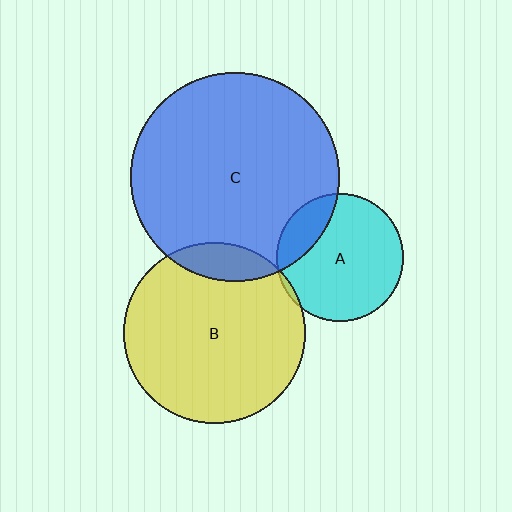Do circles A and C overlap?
Yes.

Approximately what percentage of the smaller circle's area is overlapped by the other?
Approximately 20%.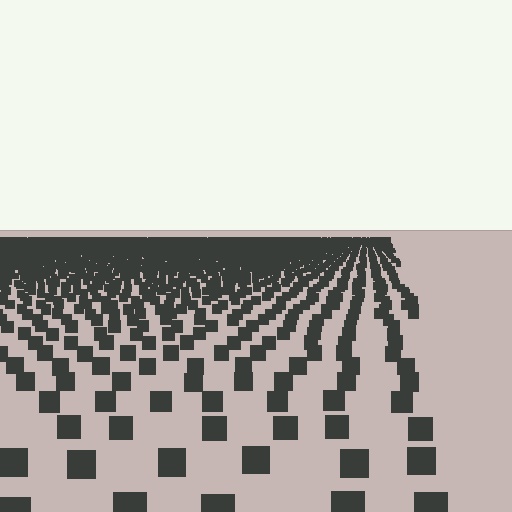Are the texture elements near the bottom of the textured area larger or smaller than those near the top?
Larger. Near the bottom, elements are closer to the viewer and appear at a bigger on-screen size.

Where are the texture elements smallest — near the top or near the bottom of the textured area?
Near the top.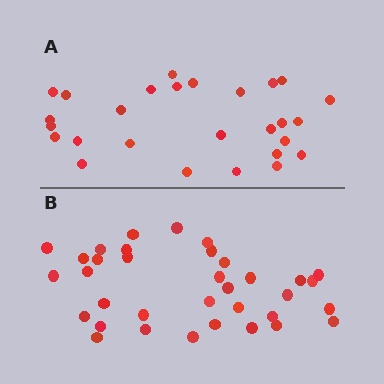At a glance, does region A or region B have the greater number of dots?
Region B (the bottom region) has more dots.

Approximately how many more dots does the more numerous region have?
Region B has roughly 8 or so more dots than region A.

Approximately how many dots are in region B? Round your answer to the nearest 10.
About 40 dots. (The exact count is 35, which rounds to 40.)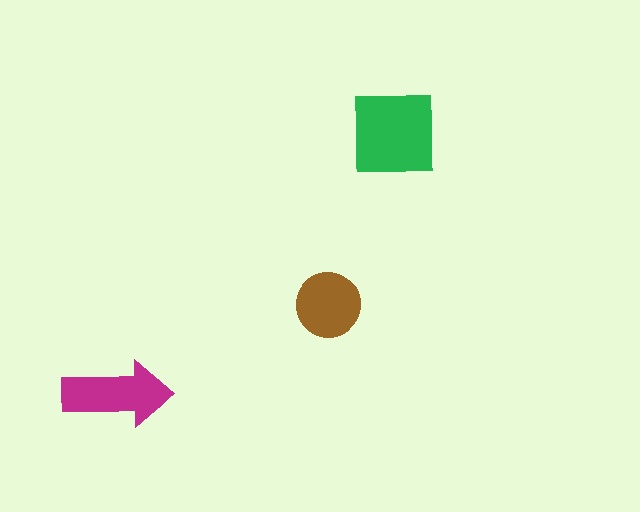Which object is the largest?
The green square.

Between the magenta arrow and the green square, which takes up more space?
The green square.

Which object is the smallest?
The brown circle.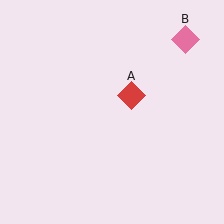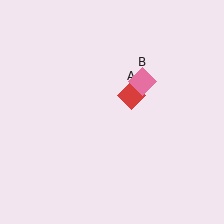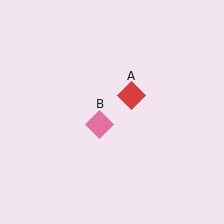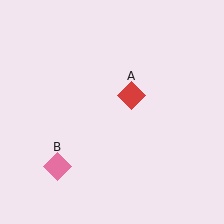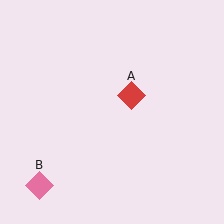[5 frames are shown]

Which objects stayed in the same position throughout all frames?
Red diamond (object A) remained stationary.